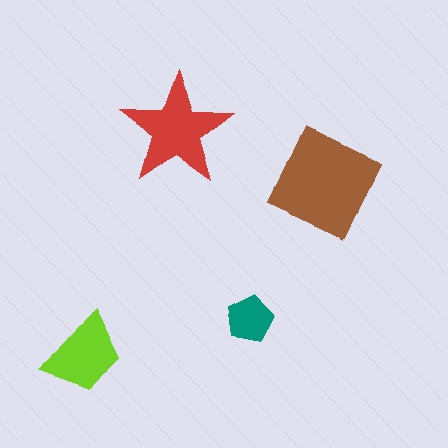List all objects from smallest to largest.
The teal pentagon, the lime trapezoid, the red star, the brown square.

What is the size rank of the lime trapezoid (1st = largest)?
3rd.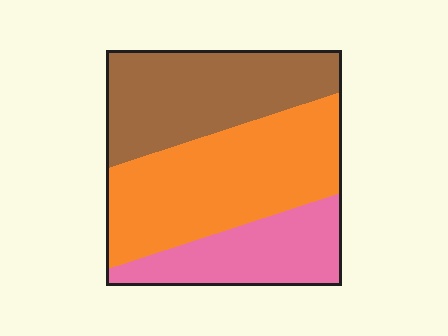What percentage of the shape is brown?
Brown takes up about one third (1/3) of the shape.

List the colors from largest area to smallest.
From largest to smallest: orange, brown, pink.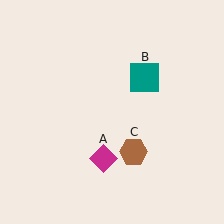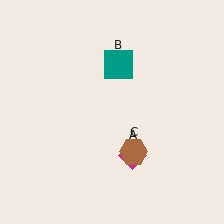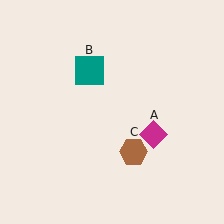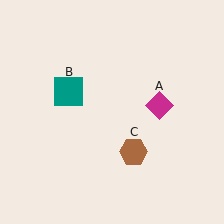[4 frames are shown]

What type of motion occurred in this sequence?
The magenta diamond (object A), teal square (object B) rotated counterclockwise around the center of the scene.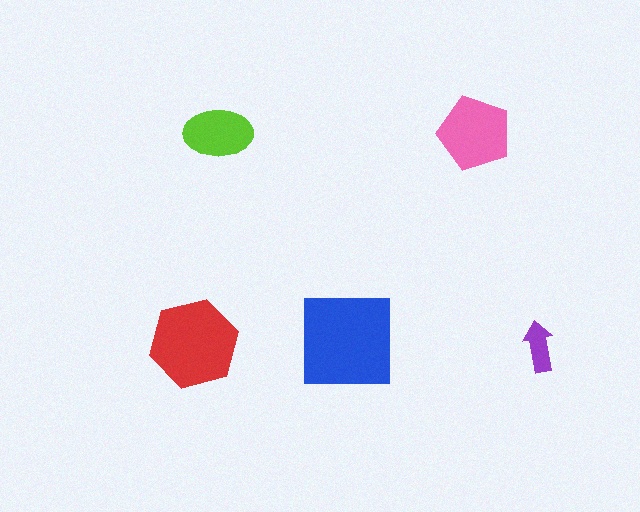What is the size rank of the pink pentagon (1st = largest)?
3rd.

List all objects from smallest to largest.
The purple arrow, the lime ellipse, the pink pentagon, the red hexagon, the blue square.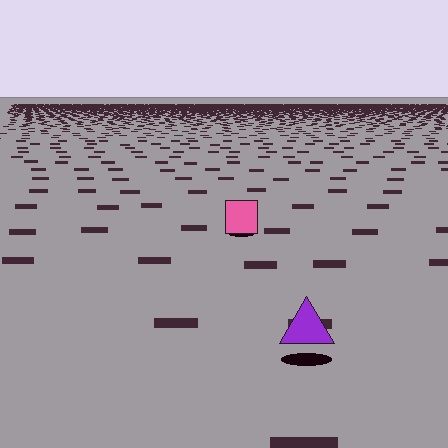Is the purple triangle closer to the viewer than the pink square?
Yes. The purple triangle is closer — you can tell from the texture gradient: the ground texture is coarser near it.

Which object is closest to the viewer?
The purple triangle is closest. The texture marks near it are larger and more spread out.